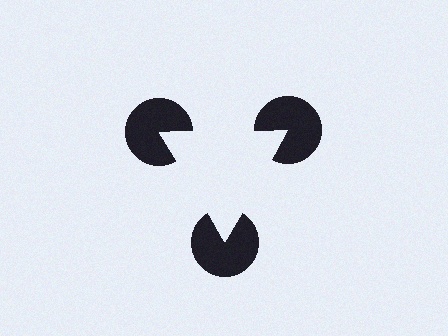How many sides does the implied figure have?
3 sides.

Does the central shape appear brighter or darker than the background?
It typically appears slightly brighter than the background, even though no actual brightness change is drawn.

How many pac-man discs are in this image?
There are 3 — one at each vertex of the illusory triangle.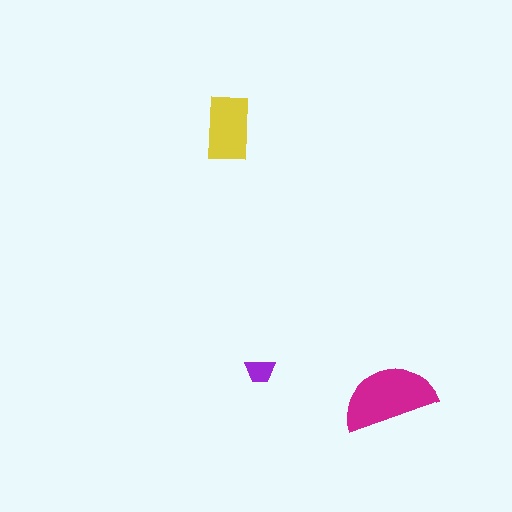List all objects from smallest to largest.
The purple trapezoid, the yellow rectangle, the magenta semicircle.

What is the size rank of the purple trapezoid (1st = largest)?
3rd.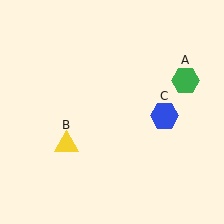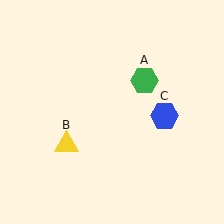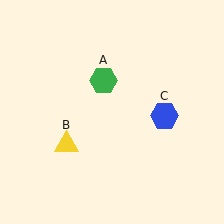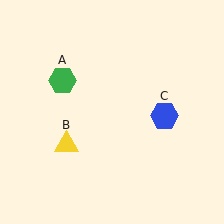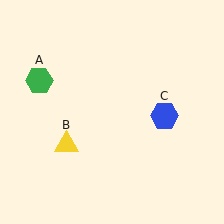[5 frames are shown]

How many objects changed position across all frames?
1 object changed position: green hexagon (object A).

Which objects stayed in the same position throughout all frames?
Yellow triangle (object B) and blue hexagon (object C) remained stationary.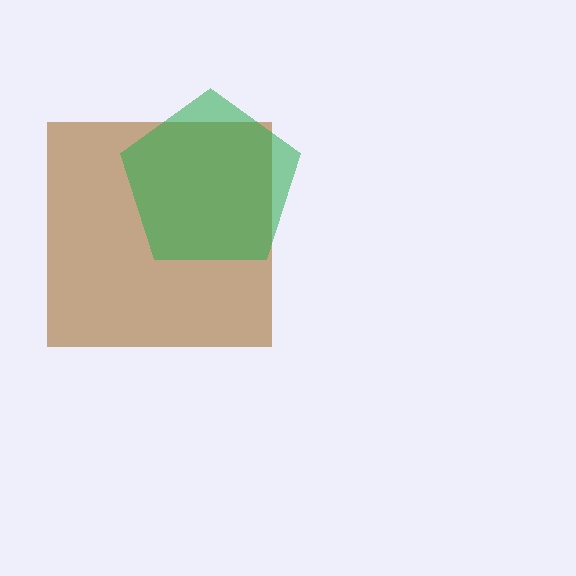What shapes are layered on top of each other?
The layered shapes are: a brown square, a green pentagon.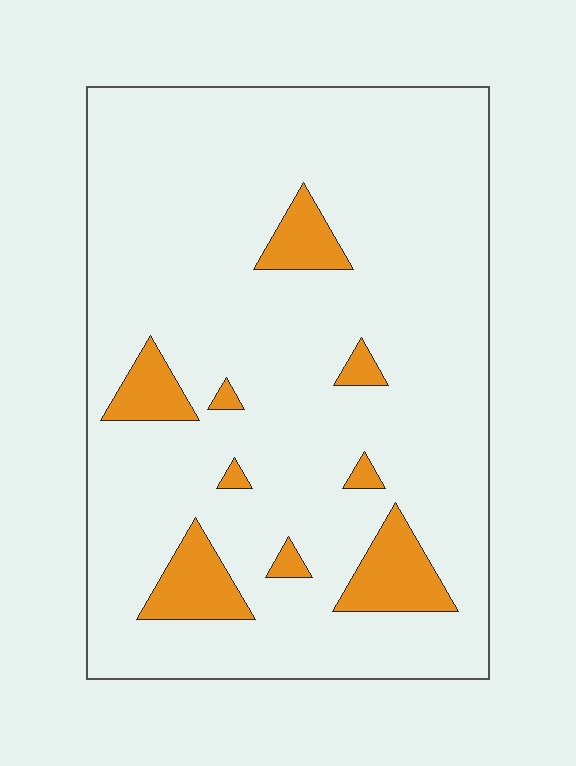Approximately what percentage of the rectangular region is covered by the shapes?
Approximately 10%.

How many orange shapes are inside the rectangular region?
9.